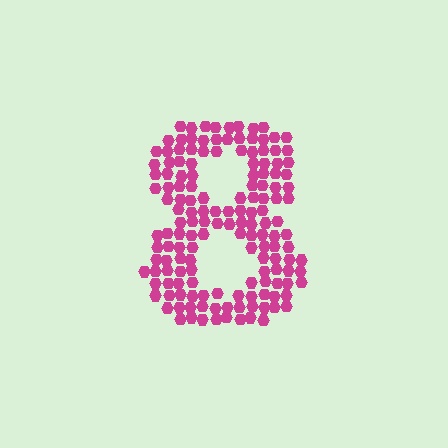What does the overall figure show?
The overall figure shows the digit 8.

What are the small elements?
The small elements are hexagons.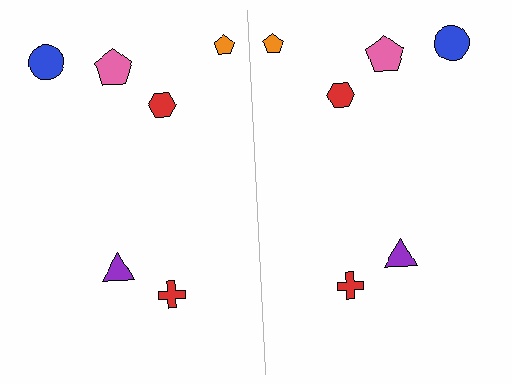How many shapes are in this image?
There are 12 shapes in this image.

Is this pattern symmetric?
Yes, this pattern has bilateral (reflection) symmetry.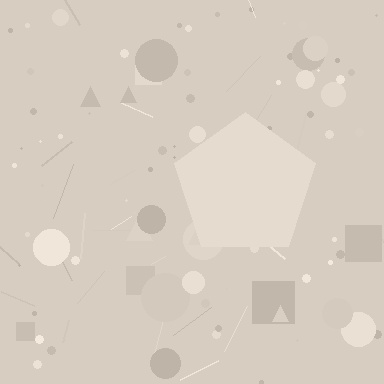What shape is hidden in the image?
A pentagon is hidden in the image.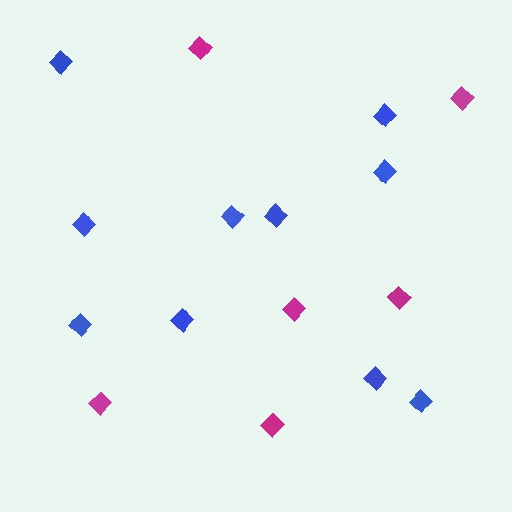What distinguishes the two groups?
There are 2 groups: one group of blue diamonds (10) and one group of magenta diamonds (6).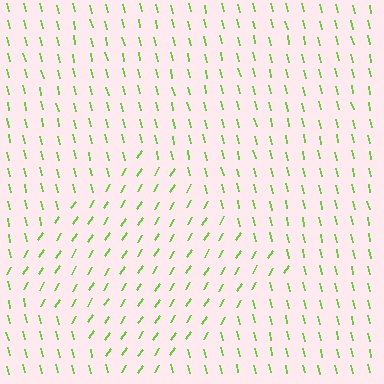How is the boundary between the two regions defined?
The boundary is defined purely by a change in line orientation (approximately 45 degrees difference). All lines are the same color and thickness.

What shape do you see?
I see a diamond.